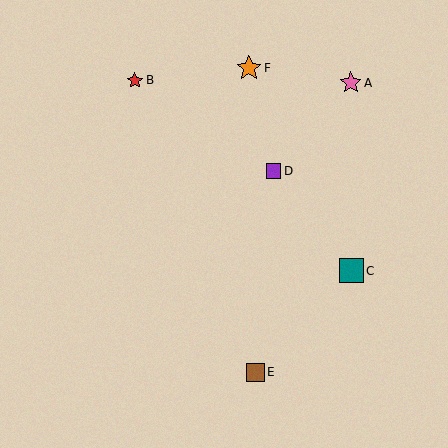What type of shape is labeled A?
Shape A is a pink star.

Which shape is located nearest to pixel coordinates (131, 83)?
The red star (labeled B) at (135, 80) is nearest to that location.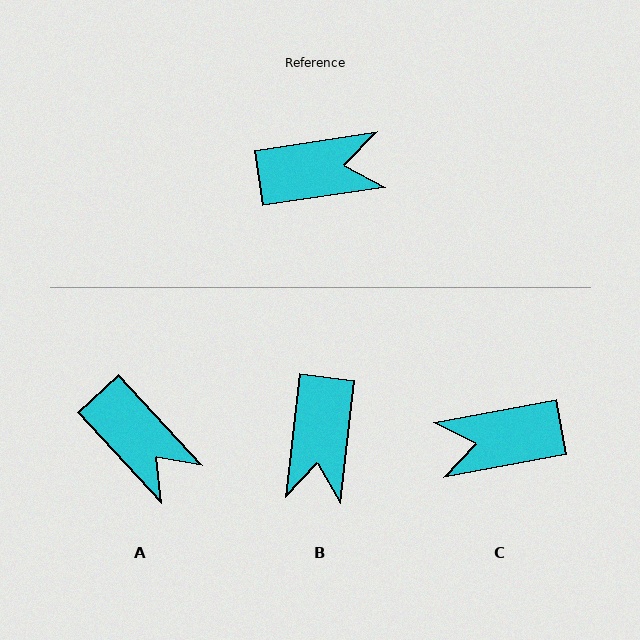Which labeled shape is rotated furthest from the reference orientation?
C, about 178 degrees away.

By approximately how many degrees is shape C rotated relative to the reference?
Approximately 178 degrees clockwise.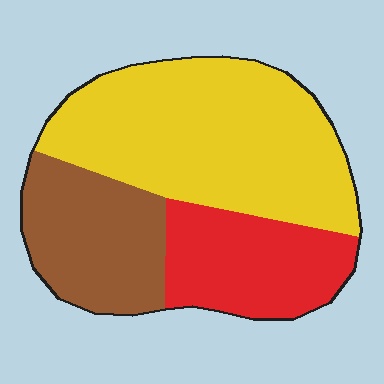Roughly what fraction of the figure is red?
Red takes up about one quarter (1/4) of the figure.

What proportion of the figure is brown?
Brown takes up about one quarter (1/4) of the figure.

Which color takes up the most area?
Yellow, at roughly 50%.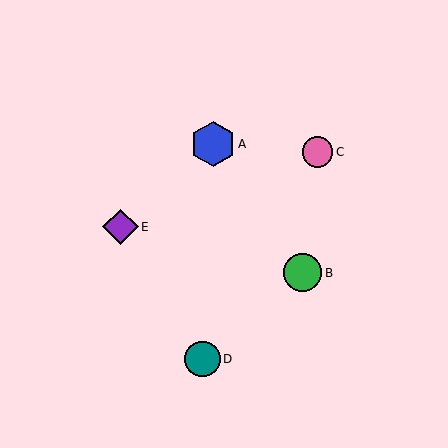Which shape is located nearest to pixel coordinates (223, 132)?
The blue hexagon (labeled A) at (213, 144) is nearest to that location.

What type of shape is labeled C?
Shape C is a pink circle.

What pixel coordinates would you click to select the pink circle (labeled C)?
Click at (318, 152) to select the pink circle C.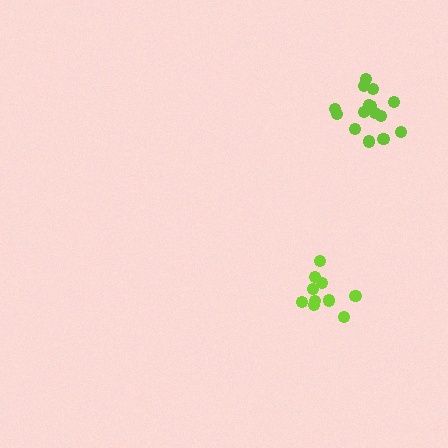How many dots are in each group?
Group 1: 10 dots, Group 2: 15 dots (25 total).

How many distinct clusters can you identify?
There are 2 distinct clusters.